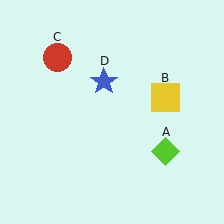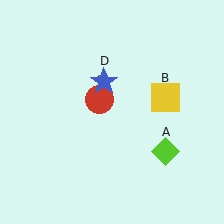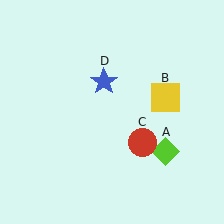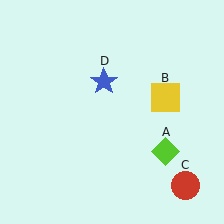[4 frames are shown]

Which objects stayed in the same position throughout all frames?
Lime diamond (object A) and yellow square (object B) and blue star (object D) remained stationary.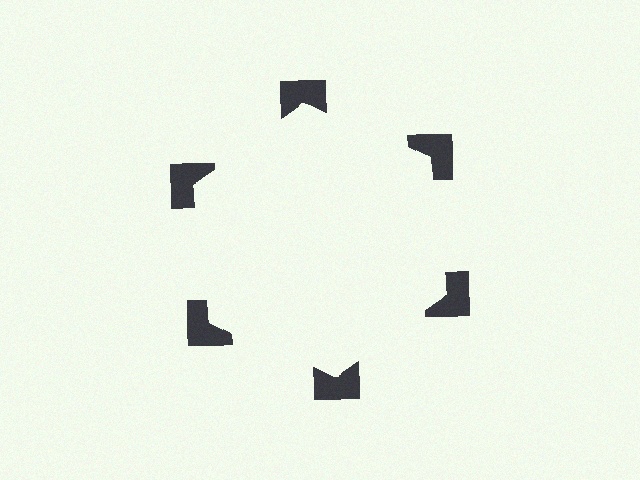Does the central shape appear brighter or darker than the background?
It typically appears slightly brighter than the background, even though no actual brightness change is drawn.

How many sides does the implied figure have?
6 sides.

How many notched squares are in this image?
There are 6 — one at each vertex of the illusory hexagon.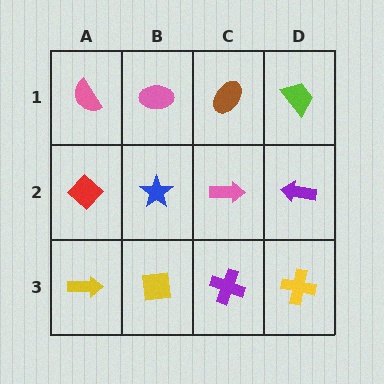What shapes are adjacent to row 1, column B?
A blue star (row 2, column B), a pink semicircle (row 1, column A), a brown ellipse (row 1, column C).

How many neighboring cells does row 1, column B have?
3.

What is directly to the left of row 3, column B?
A yellow arrow.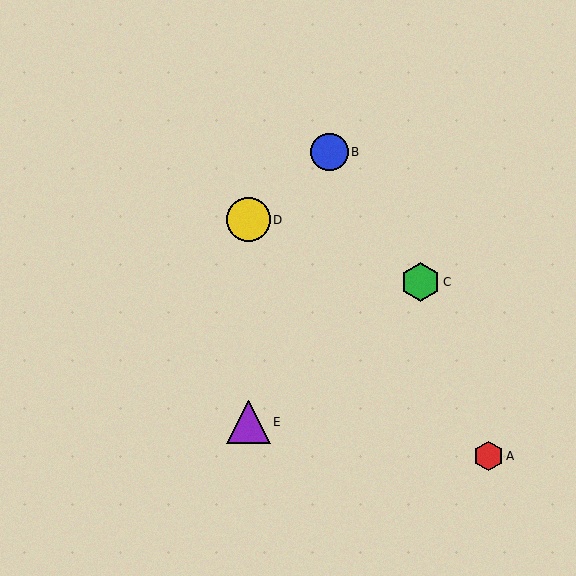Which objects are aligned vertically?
Objects D, E are aligned vertically.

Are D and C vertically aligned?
No, D is at x≈248 and C is at x≈421.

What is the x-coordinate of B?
Object B is at x≈329.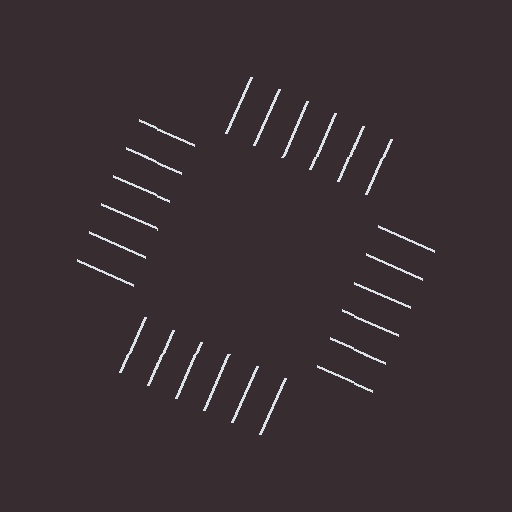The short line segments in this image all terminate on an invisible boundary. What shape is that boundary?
An illusory square — the line segments terminate on its edges but no continuous stroke is drawn.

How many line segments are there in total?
24 — 6 along each of the 4 edges.